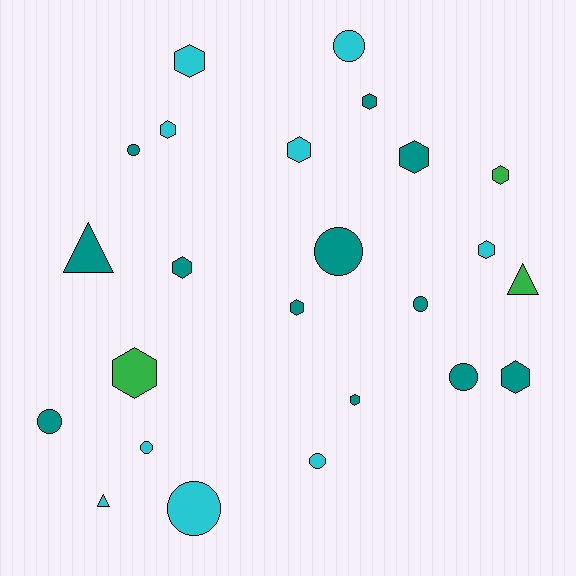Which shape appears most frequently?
Hexagon, with 12 objects.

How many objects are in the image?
There are 24 objects.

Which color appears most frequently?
Teal, with 12 objects.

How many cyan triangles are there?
There is 1 cyan triangle.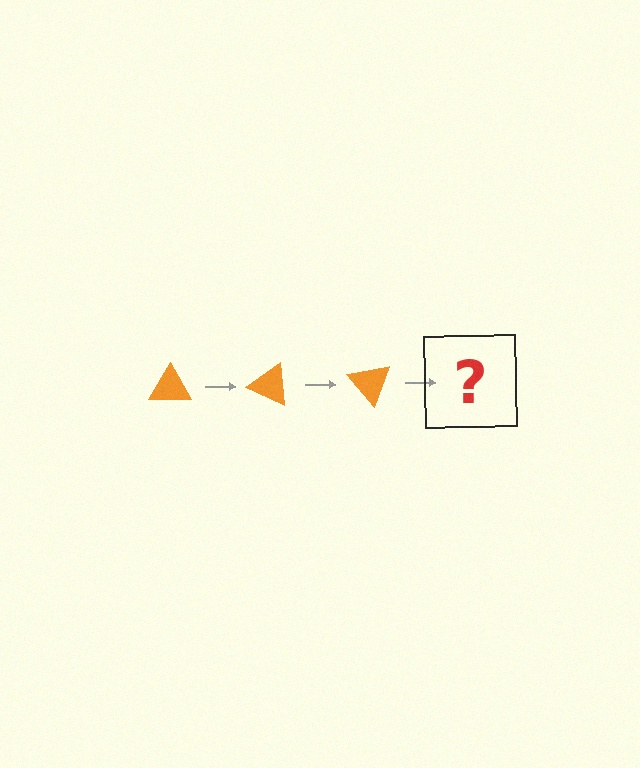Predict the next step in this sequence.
The next step is an orange triangle rotated 75 degrees.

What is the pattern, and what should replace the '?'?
The pattern is that the triangle rotates 25 degrees each step. The '?' should be an orange triangle rotated 75 degrees.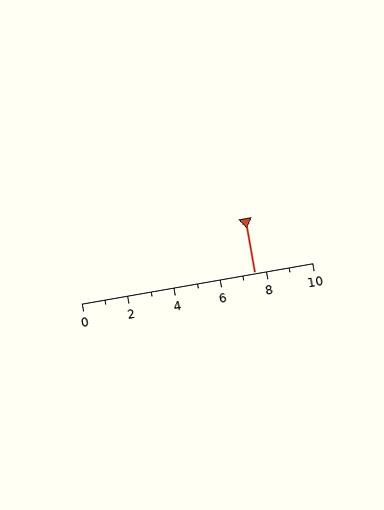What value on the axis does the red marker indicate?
The marker indicates approximately 7.5.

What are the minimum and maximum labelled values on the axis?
The axis runs from 0 to 10.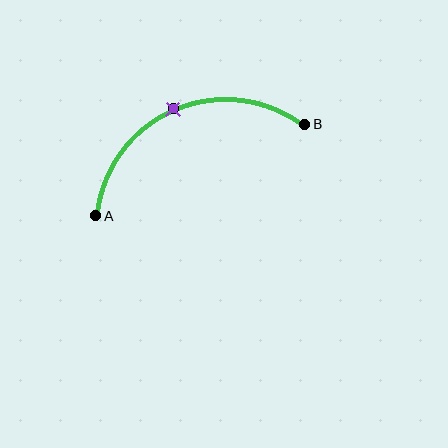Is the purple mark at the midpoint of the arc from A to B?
Yes. The purple mark lies on the arc at equal arc-length from both A and B — it is the arc midpoint.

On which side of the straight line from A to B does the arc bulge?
The arc bulges above the straight line connecting A and B.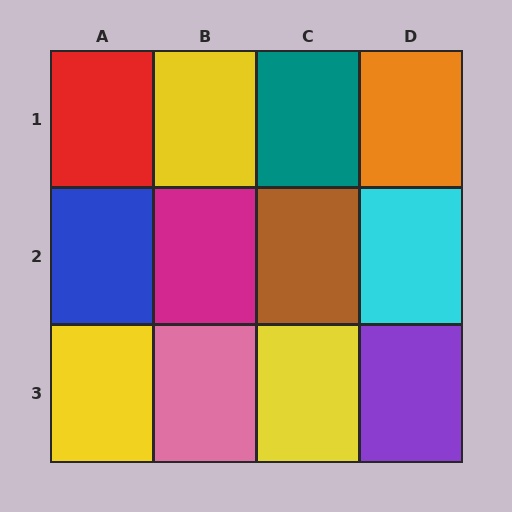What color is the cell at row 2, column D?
Cyan.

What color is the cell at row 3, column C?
Yellow.